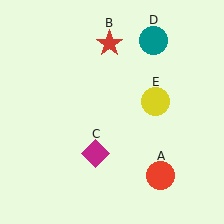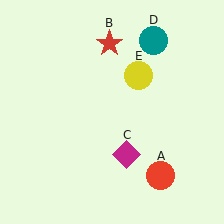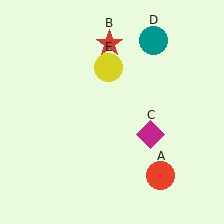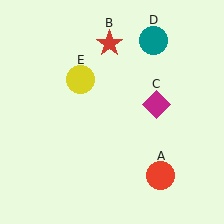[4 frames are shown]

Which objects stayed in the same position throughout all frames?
Red circle (object A) and red star (object B) and teal circle (object D) remained stationary.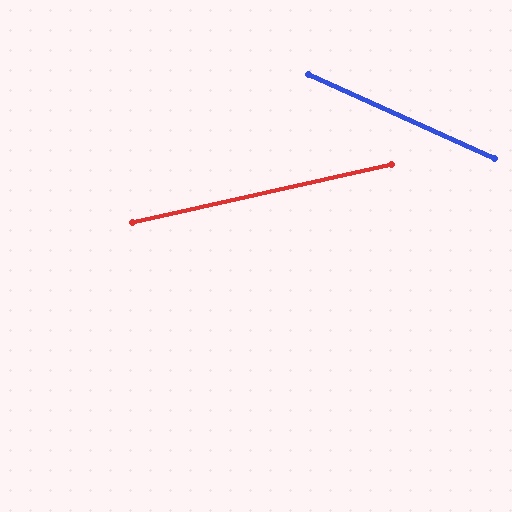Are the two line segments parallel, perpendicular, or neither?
Neither parallel nor perpendicular — they differ by about 37°.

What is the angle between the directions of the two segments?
Approximately 37 degrees.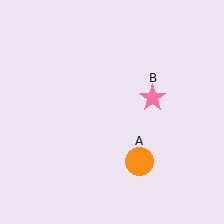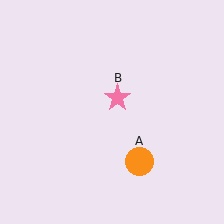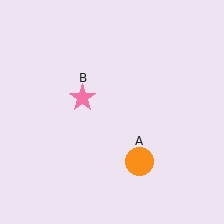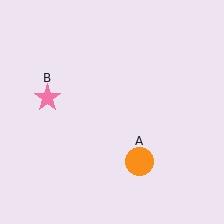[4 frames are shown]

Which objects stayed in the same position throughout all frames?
Orange circle (object A) remained stationary.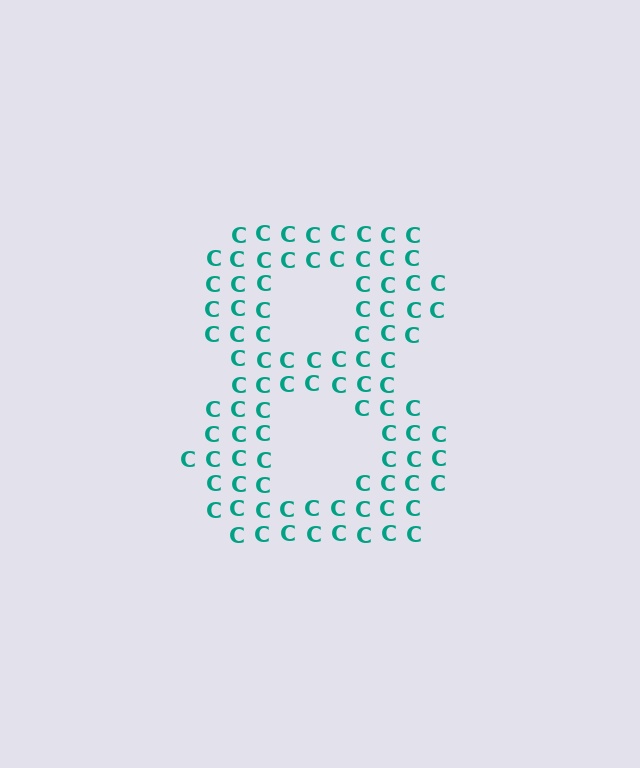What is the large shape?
The large shape is the digit 8.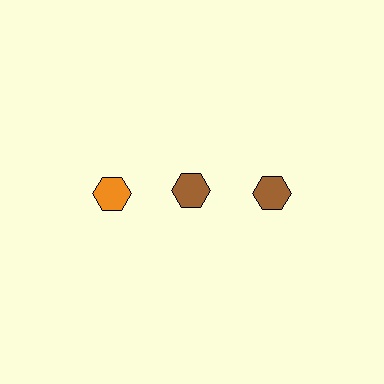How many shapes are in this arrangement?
There are 3 shapes arranged in a grid pattern.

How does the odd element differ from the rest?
It has a different color: orange instead of brown.